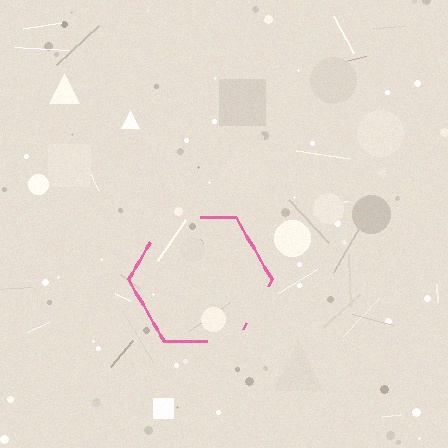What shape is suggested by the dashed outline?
The dashed outline suggests a hexagon.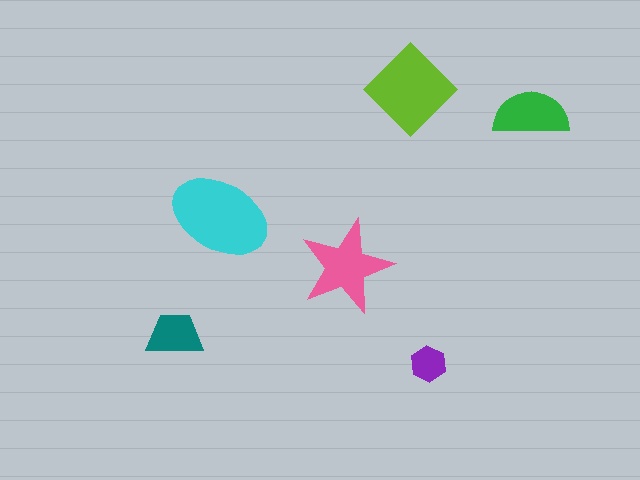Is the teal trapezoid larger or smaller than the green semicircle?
Smaller.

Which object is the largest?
The cyan ellipse.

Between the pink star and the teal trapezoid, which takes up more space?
The pink star.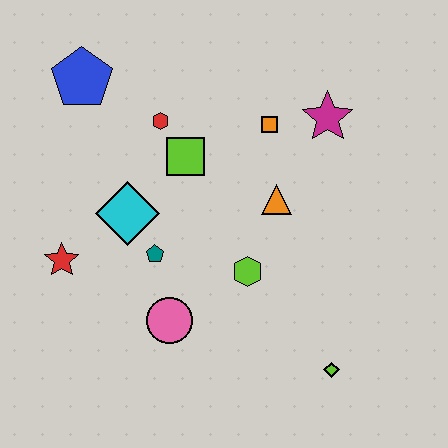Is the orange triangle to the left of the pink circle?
No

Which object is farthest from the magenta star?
The red star is farthest from the magenta star.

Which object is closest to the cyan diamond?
The teal pentagon is closest to the cyan diamond.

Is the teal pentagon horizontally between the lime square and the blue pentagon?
Yes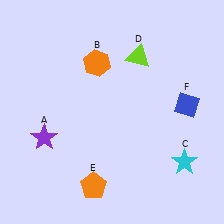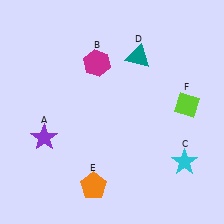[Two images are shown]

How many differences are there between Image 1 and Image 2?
There are 3 differences between the two images.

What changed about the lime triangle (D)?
In Image 1, D is lime. In Image 2, it changed to teal.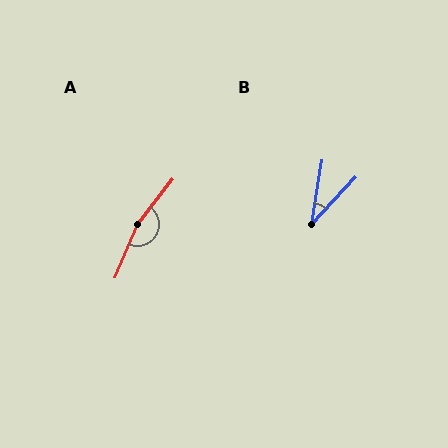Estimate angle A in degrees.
Approximately 165 degrees.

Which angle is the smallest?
B, at approximately 34 degrees.